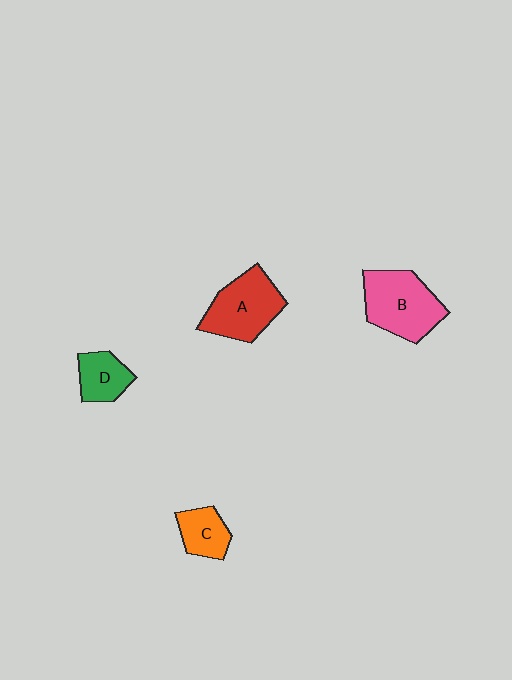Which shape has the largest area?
Shape B (pink).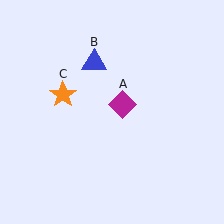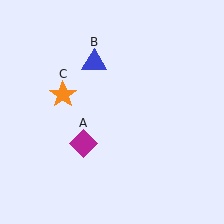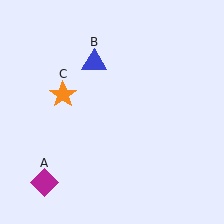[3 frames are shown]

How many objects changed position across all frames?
1 object changed position: magenta diamond (object A).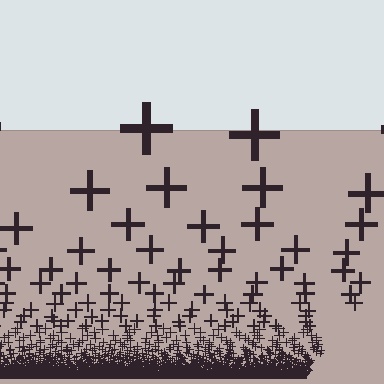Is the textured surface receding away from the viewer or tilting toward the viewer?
The surface appears to tilt toward the viewer. Texture elements get larger and sparser toward the top.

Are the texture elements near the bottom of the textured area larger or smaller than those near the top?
Smaller. The gradient is inverted — elements near the bottom are smaller and denser.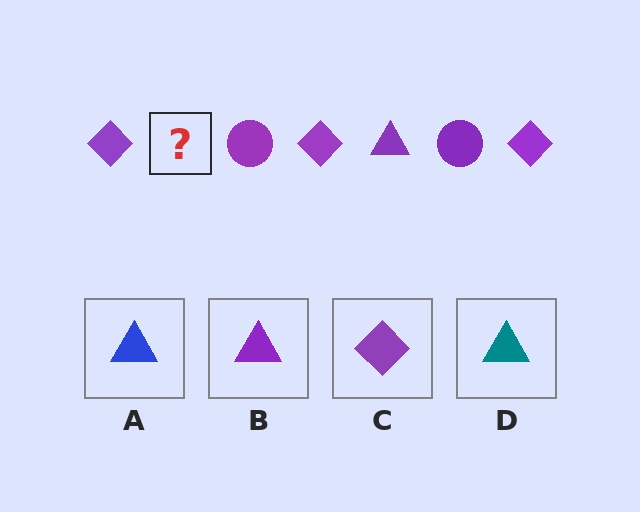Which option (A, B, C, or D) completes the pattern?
B.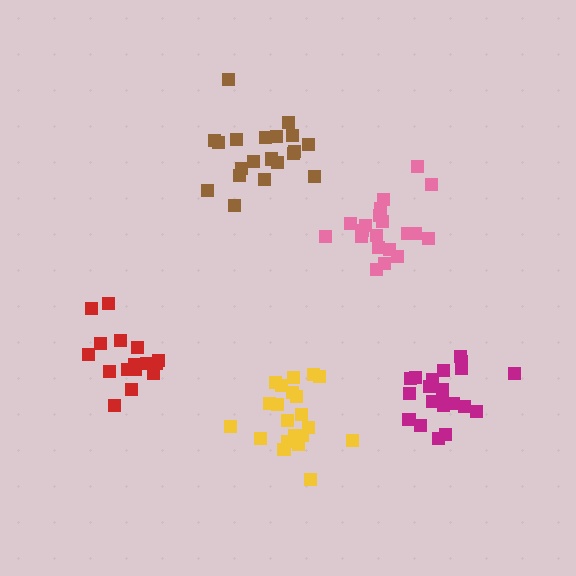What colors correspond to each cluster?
The clusters are colored: yellow, pink, brown, red, magenta.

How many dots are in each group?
Group 1: 21 dots, Group 2: 20 dots, Group 3: 21 dots, Group 4: 17 dots, Group 5: 21 dots (100 total).